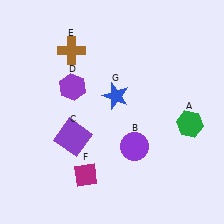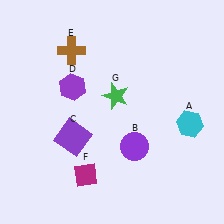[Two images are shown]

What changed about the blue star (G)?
In Image 1, G is blue. In Image 2, it changed to green.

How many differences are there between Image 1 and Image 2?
There are 2 differences between the two images.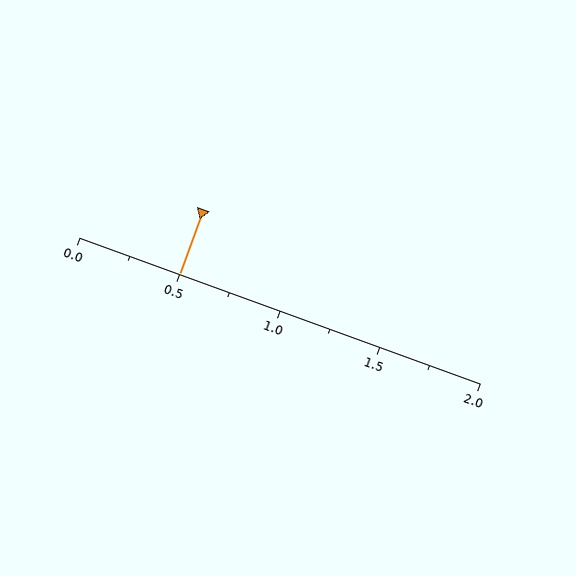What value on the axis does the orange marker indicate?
The marker indicates approximately 0.5.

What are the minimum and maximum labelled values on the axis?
The axis runs from 0.0 to 2.0.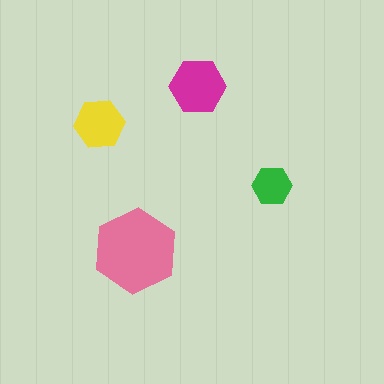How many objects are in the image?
There are 4 objects in the image.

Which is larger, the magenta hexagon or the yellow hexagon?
The magenta one.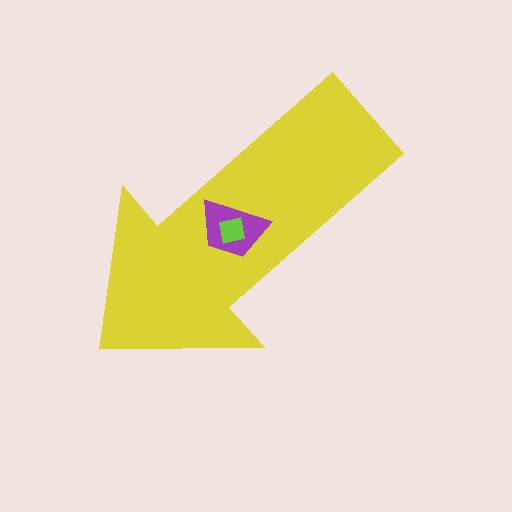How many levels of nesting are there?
3.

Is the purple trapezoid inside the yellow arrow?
Yes.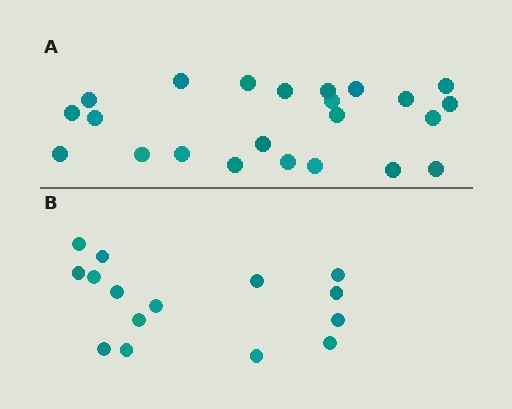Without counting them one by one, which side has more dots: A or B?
Region A (the top region) has more dots.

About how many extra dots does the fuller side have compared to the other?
Region A has roughly 8 or so more dots than region B.